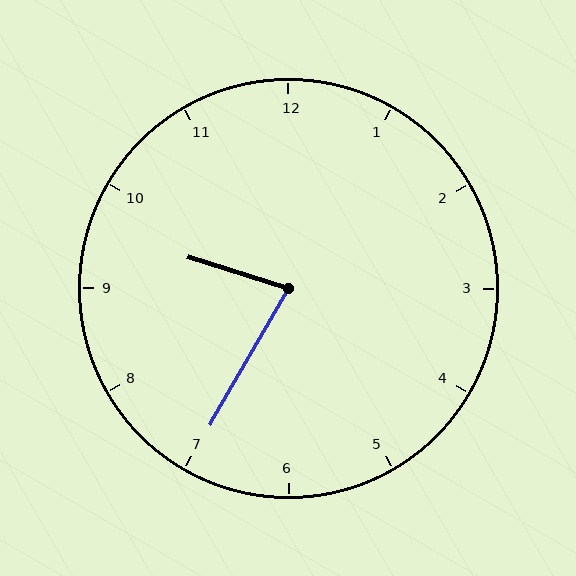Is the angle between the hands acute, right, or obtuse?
It is acute.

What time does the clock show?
9:35.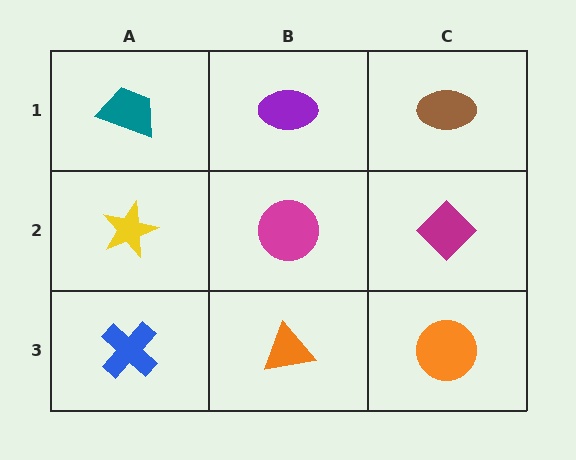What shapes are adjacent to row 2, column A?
A teal trapezoid (row 1, column A), a blue cross (row 3, column A), a magenta circle (row 2, column B).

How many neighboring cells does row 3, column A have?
2.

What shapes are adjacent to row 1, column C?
A magenta diamond (row 2, column C), a purple ellipse (row 1, column B).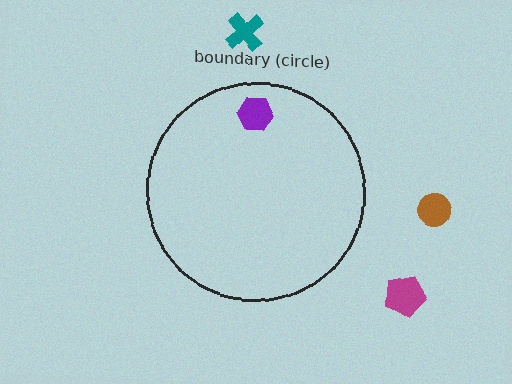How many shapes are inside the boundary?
1 inside, 3 outside.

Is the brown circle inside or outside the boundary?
Outside.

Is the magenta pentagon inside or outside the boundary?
Outside.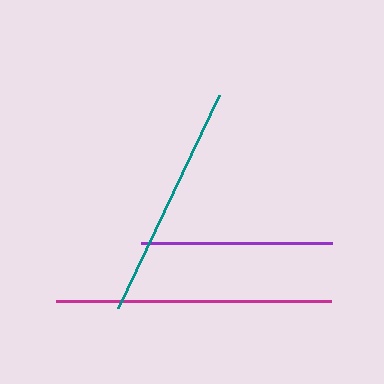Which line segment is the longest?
The magenta line is the longest at approximately 275 pixels.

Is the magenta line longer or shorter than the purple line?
The magenta line is longer than the purple line.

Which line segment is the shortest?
The purple line is the shortest at approximately 191 pixels.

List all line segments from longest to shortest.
From longest to shortest: magenta, teal, purple.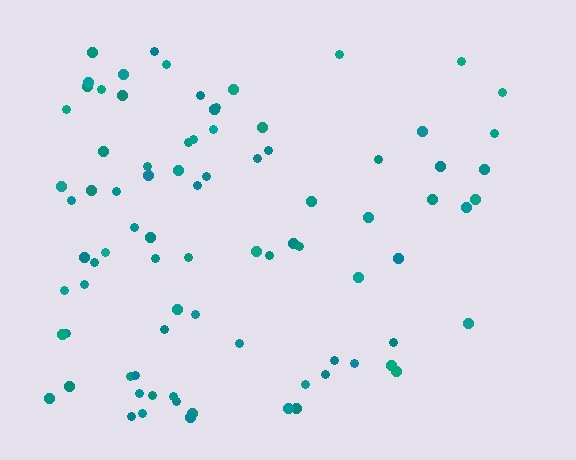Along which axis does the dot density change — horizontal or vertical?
Horizontal.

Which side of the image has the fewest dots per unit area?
The right.